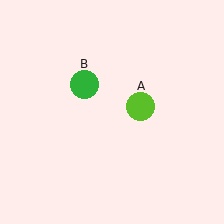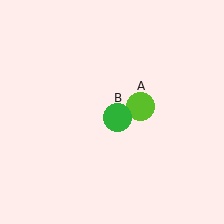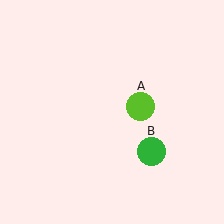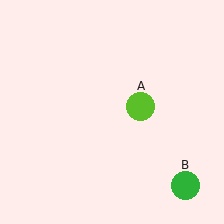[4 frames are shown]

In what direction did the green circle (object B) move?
The green circle (object B) moved down and to the right.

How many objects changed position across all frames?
1 object changed position: green circle (object B).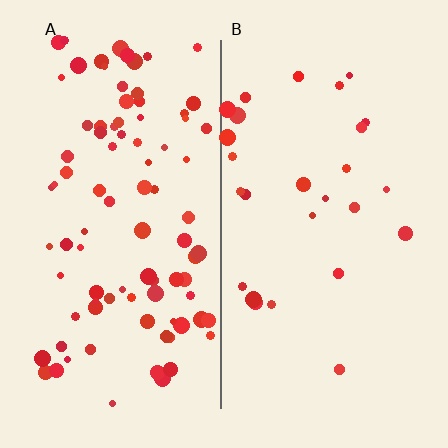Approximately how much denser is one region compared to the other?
Approximately 3.3× — region A over region B.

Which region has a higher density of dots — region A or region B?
A (the left).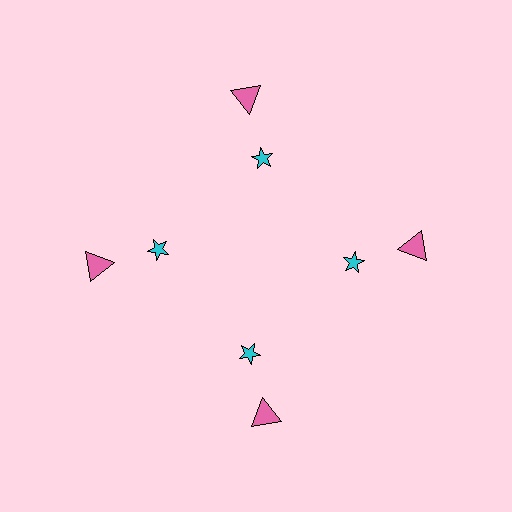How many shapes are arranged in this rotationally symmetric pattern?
There are 8 shapes, arranged in 4 groups of 2.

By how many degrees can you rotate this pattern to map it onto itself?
The pattern maps onto itself every 90 degrees of rotation.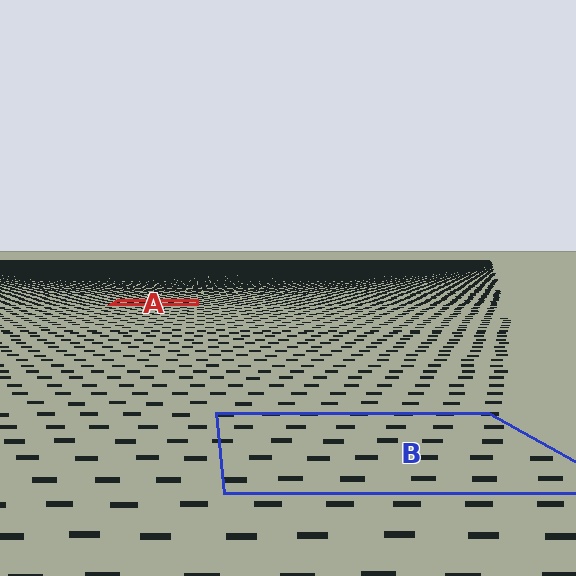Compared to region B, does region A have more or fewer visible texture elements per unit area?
Region A has more texture elements per unit area — they are packed more densely because it is farther away.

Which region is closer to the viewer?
Region B is closer. The texture elements there are larger and more spread out.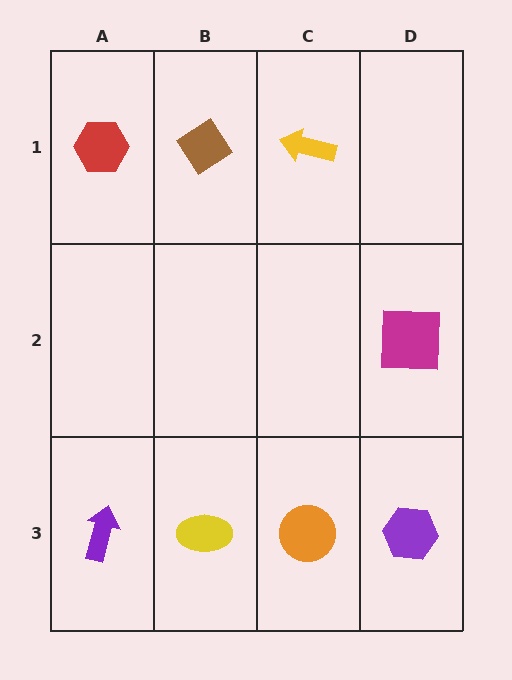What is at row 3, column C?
An orange circle.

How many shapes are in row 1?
3 shapes.